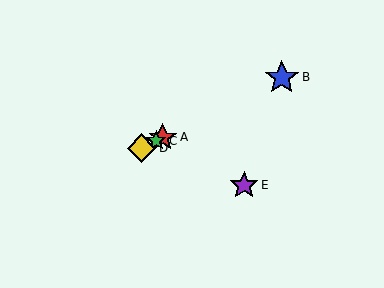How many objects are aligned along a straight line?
4 objects (A, B, C, D) are aligned along a straight line.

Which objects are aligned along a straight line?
Objects A, B, C, D are aligned along a straight line.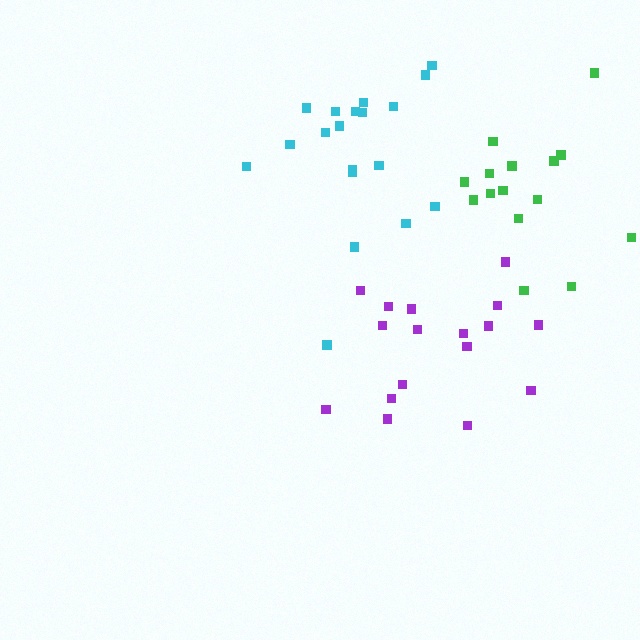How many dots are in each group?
Group 1: 19 dots, Group 2: 17 dots, Group 3: 15 dots (51 total).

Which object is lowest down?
The purple cluster is bottommost.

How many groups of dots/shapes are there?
There are 3 groups.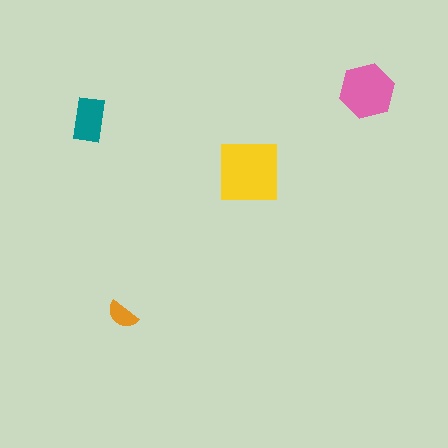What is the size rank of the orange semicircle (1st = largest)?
4th.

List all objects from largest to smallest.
The yellow square, the pink hexagon, the teal rectangle, the orange semicircle.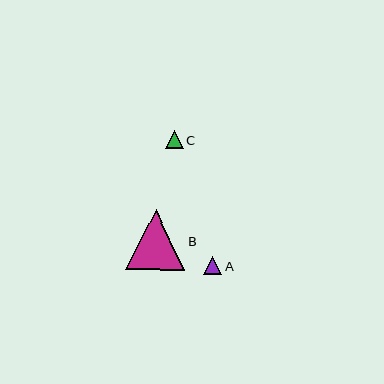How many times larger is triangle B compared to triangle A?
Triangle B is approximately 3.2 times the size of triangle A.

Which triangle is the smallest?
Triangle C is the smallest with a size of approximately 18 pixels.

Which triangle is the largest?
Triangle B is the largest with a size of approximately 60 pixels.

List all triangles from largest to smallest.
From largest to smallest: B, A, C.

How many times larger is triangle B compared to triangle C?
Triangle B is approximately 3.3 times the size of triangle C.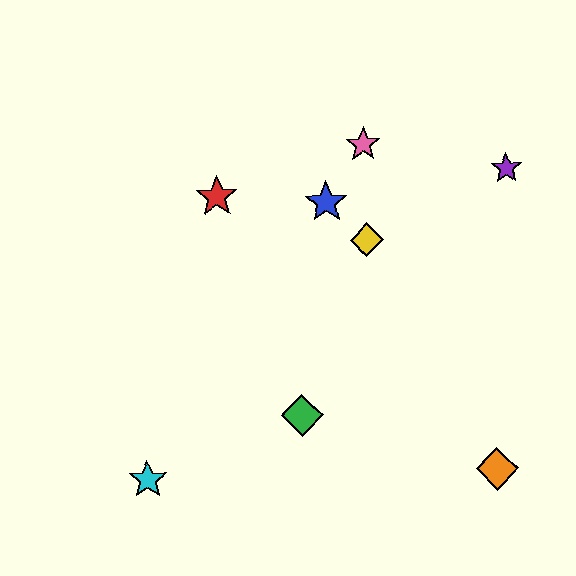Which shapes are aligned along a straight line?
The blue star, the cyan star, the pink star are aligned along a straight line.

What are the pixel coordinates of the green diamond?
The green diamond is at (302, 415).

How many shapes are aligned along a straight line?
3 shapes (the blue star, the cyan star, the pink star) are aligned along a straight line.